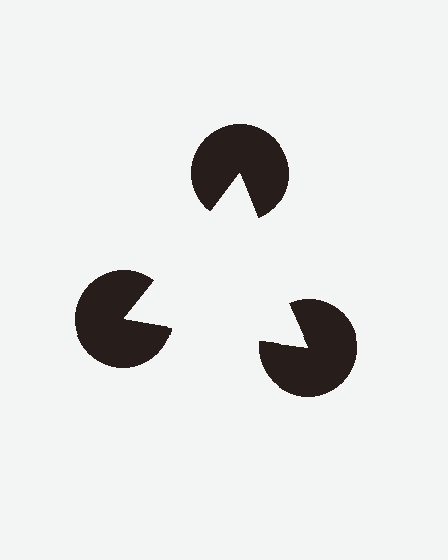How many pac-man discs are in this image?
There are 3 — one at each vertex of the illusory triangle.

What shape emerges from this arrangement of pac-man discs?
An illusory triangle — its edges are inferred from the aligned wedge cuts in the pac-man discs, not physically drawn.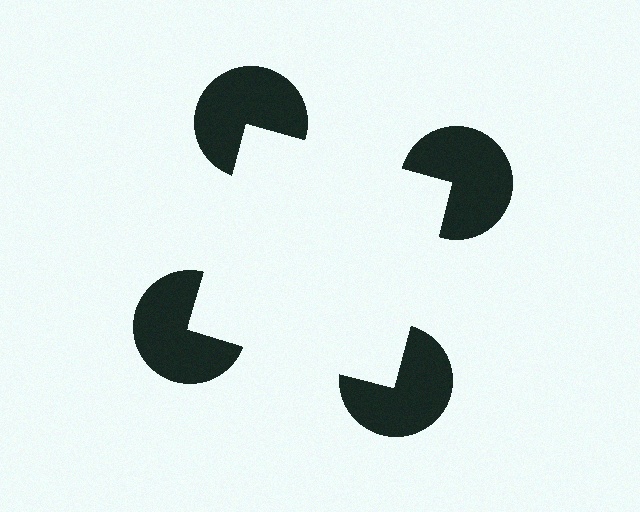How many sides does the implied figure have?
4 sides.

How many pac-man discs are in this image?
There are 4 — one at each vertex of the illusory square.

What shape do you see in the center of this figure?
An illusory square — its edges are inferred from the aligned wedge cuts in the pac-man discs, not physically drawn.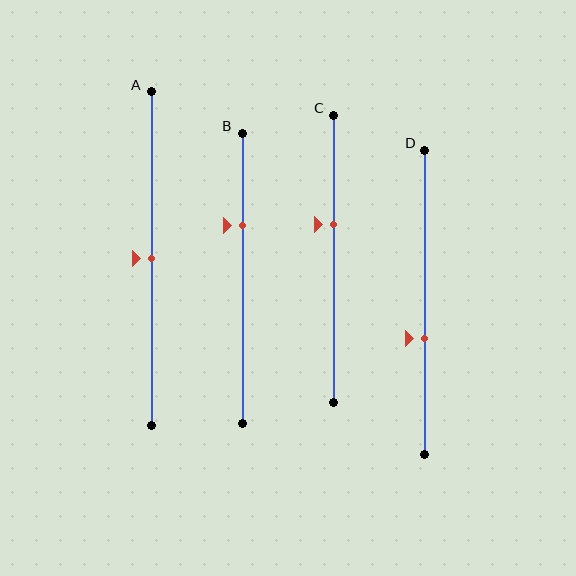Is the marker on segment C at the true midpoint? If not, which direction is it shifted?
No, the marker on segment C is shifted upward by about 12% of the segment length.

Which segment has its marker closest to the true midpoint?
Segment A has its marker closest to the true midpoint.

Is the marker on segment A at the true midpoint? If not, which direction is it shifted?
Yes, the marker on segment A is at the true midpoint.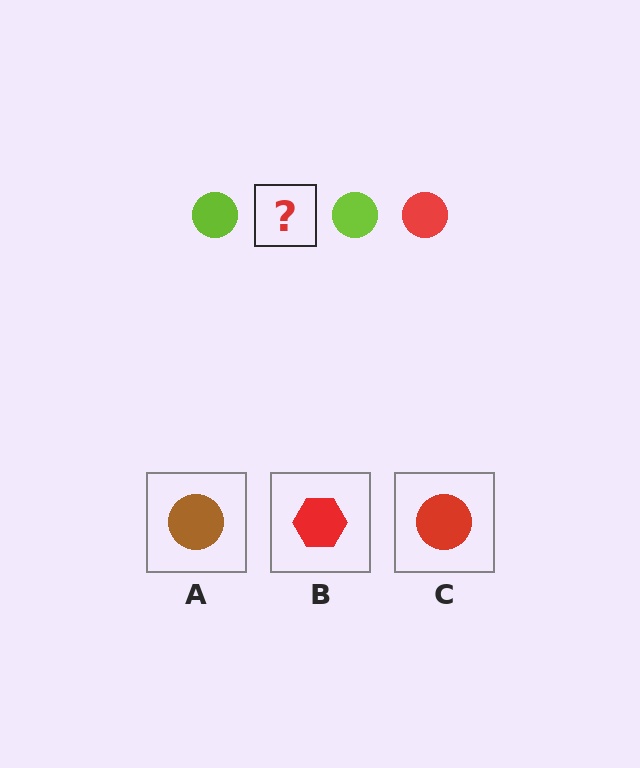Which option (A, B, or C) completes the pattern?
C.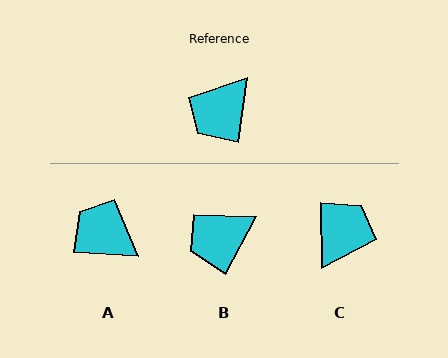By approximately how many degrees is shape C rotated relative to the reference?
Approximately 171 degrees clockwise.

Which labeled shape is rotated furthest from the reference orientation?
C, about 171 degrees away.